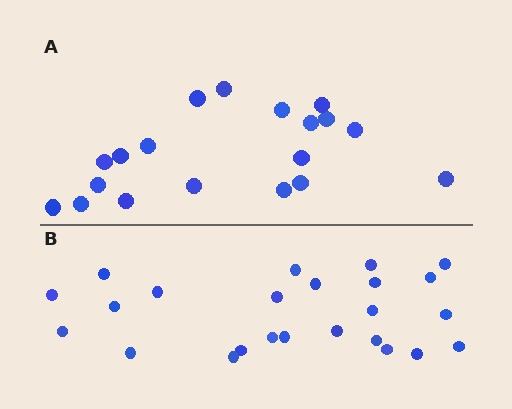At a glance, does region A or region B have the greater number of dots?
Region B (the bottom region) has more dots.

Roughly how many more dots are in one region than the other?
Region B has about 5 more dots than region A.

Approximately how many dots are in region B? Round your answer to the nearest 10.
About 20 dots. (The exact count is 24, which rounds to 20.)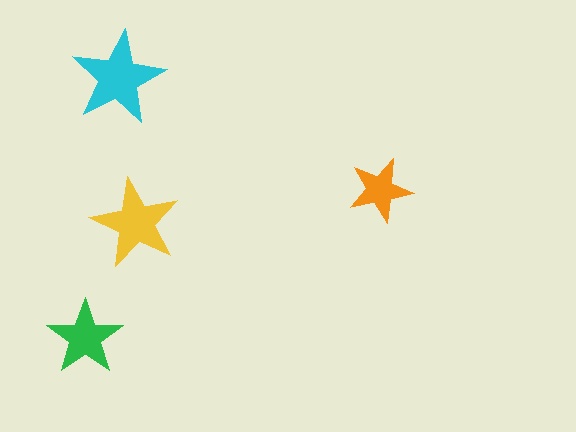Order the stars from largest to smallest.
the cyan one, the yellow one, the green one, the orange one.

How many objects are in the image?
There are 4 objects in the image.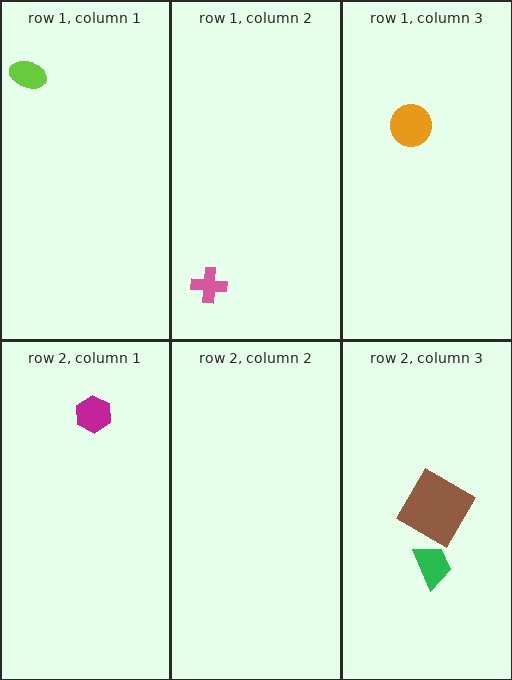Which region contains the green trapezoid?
The row 2, column 3 region.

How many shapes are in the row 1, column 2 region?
1.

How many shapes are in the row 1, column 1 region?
1.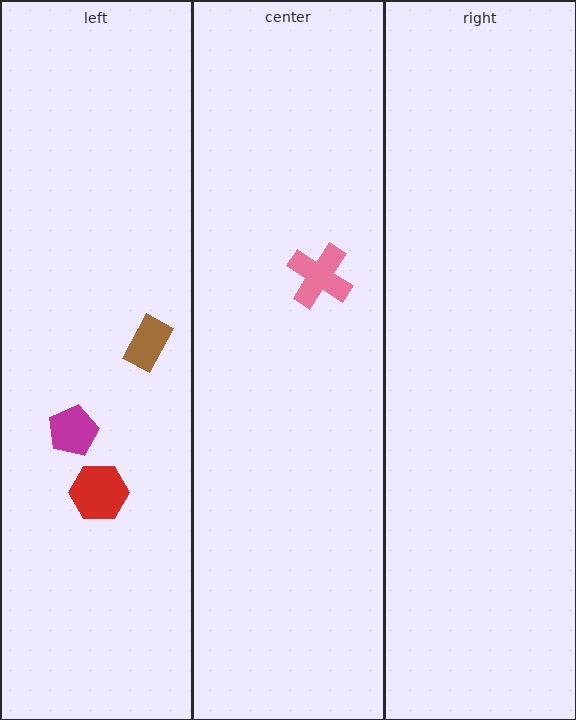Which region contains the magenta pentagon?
The left region.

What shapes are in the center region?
The pink cross.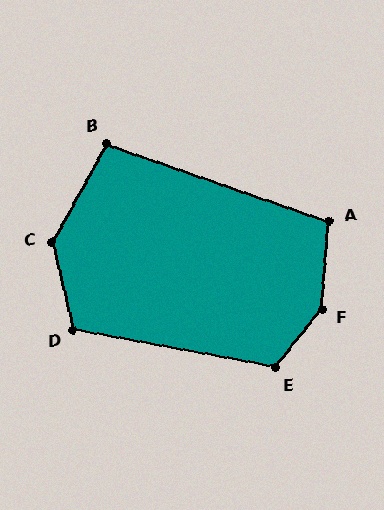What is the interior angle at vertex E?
Approximately 118 degrees (obtuse).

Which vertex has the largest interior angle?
F, at approximately 146 degrees.